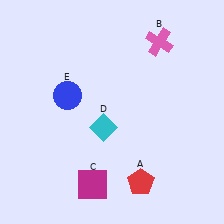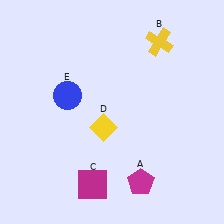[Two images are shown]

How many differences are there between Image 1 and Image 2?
There are 3 differences between the two images.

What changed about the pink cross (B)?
In Image 1, B is pink. In Image 2, it changed to yellow.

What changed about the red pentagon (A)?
In Image 1, A is red. In Image 2, it changed to magenta.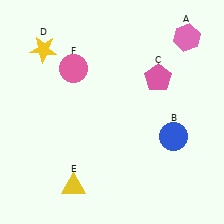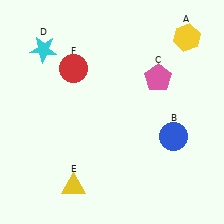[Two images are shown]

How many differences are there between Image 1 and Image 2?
There are 3 differences between the two images.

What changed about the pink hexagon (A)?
In Image 1, A is pink. In Image 2, it changed to yellow.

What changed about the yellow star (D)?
In Image 1, D is yellow. In Image 2, it changed to cyan.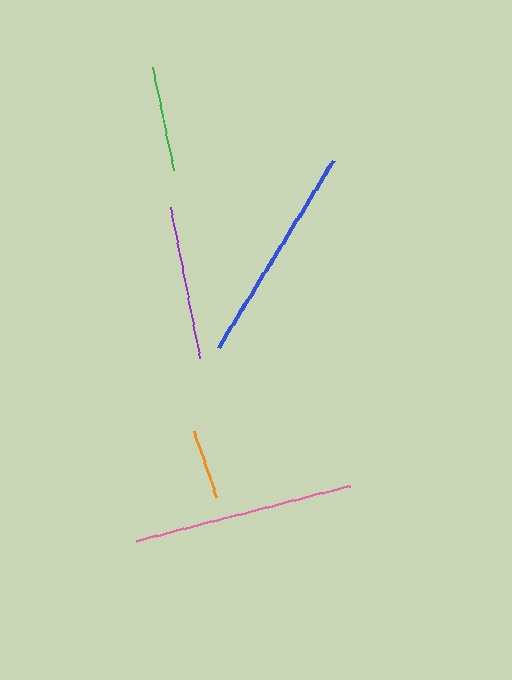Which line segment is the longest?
The pink line is the longest at approximately 221 pixels.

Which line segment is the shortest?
The orange line is the shortest at approximately 69 pixels.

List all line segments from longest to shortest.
From longest to shortest: pink, blue, purple, green, orange.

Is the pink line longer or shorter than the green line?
The pink line is longer than the green line.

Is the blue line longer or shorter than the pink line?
The pink line is longer than the blue line.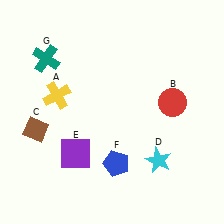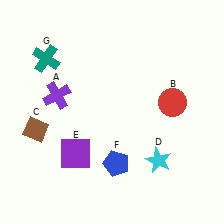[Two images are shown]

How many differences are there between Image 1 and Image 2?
There is 1 difference between the two images.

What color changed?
The cross (A) changed from yellow in Image 1 to purple in Image 2.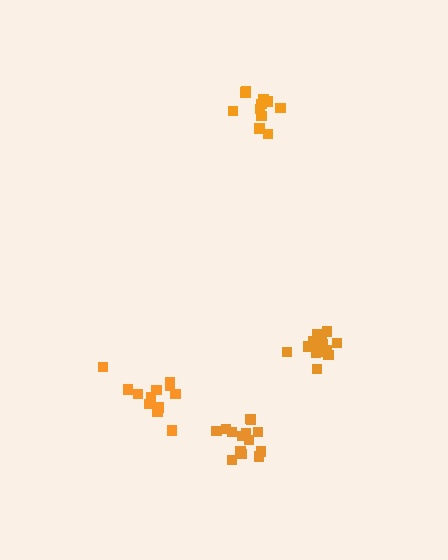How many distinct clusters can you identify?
There are 4 distinct clusters.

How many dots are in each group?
Group 1: 12 dots, Group 2: 15 dots, Group 3: 16 dots, Group 4: 11 dots (54 total).